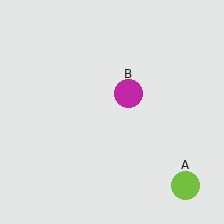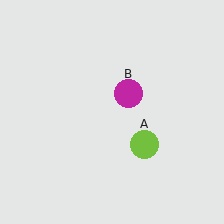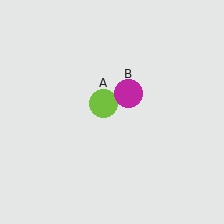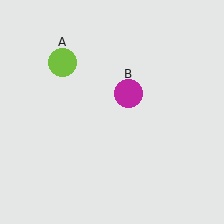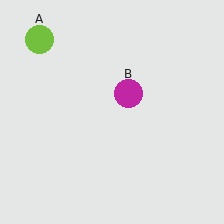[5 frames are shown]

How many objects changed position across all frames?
1 object changed position: lime circle (object A).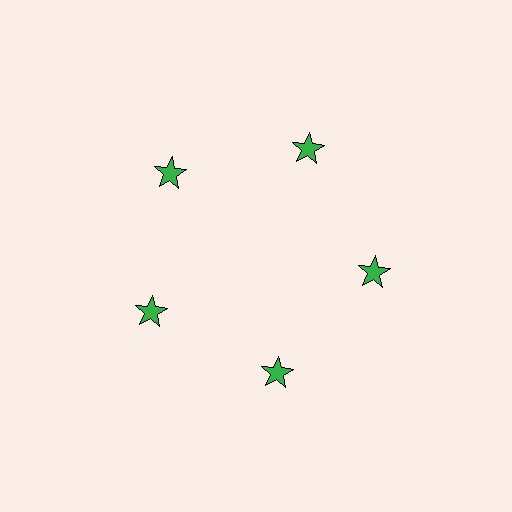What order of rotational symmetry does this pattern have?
This pattern has 5-fold rotational symmetry.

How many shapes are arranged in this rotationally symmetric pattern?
There are 5 shapes, arranged in 5 groups of 1.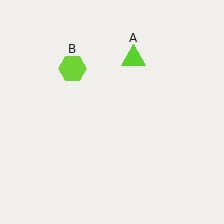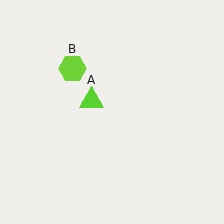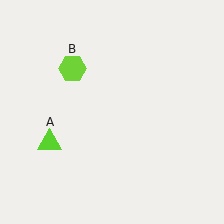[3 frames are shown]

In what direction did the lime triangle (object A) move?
The lime triangle (object A) moved down and to the left.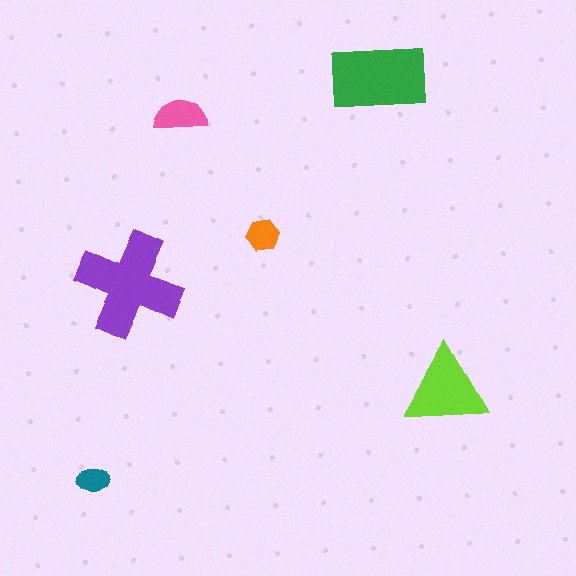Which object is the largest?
The purple cross.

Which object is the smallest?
The teal ellipse.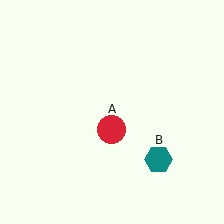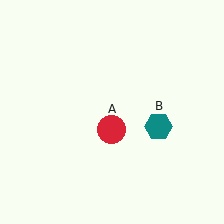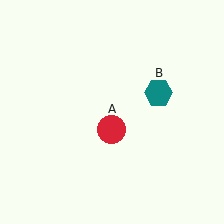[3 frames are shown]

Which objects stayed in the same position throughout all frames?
Red circle (object A) remained stationary.